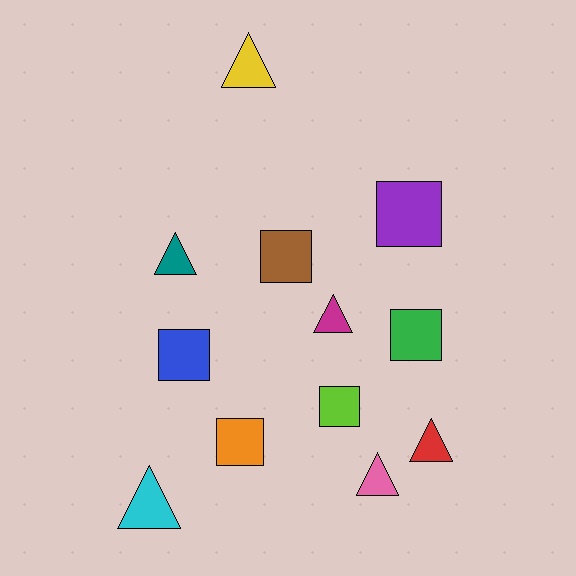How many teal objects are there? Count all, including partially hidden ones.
There is 1 teal object.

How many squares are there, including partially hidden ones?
There are 6 squares.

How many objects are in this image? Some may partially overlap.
There are 12 objects.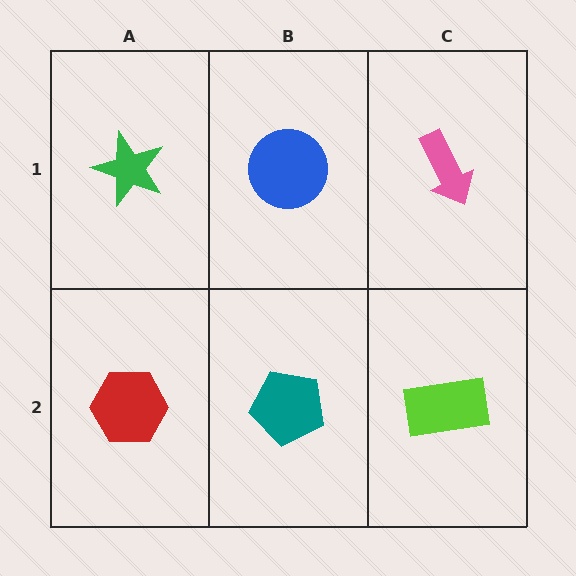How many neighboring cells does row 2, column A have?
2.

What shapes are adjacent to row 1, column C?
A lime rectangle (row 2, column C), a blue circle (row 1, column B).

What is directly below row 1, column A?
A red hexagon.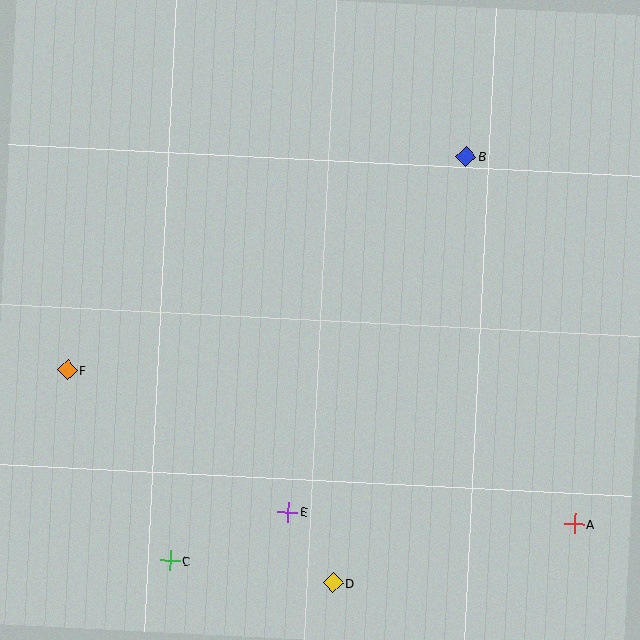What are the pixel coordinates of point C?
Point C is at (170, 560).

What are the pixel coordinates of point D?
Point D is at (333, 583).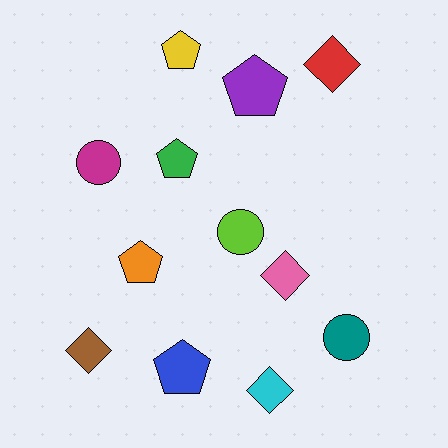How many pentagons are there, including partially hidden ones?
There are 5 pentagons.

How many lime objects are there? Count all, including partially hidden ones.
There is 1 lime object.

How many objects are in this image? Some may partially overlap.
There are 12 objects.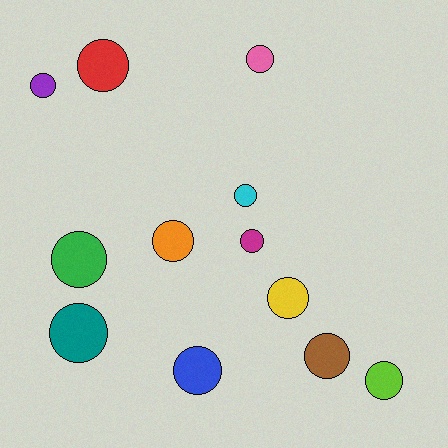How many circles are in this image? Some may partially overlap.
There are 12 circles.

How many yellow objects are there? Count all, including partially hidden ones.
There is 1 yellow object.